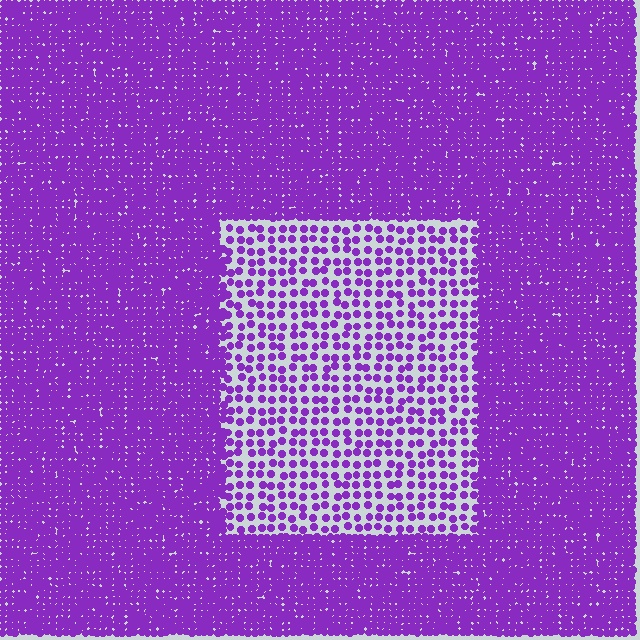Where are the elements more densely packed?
The elements are more densely packed outside the rectangle boundary.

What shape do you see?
I see a rectangle.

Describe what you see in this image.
The image contains small purple elements arranged at two different densities. A rectangle-shaped region is visible where the elements are less densely packed than the surrounding area.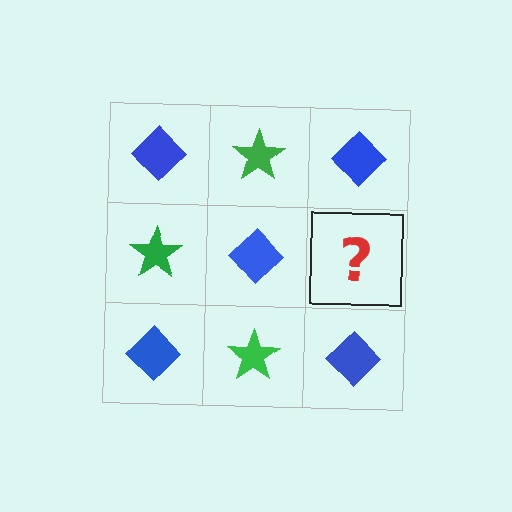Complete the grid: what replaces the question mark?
The question mark should be replaced with a green star.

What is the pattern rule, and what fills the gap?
The rule is that it alternates blue diamond and green star in a checkerboard pattern. The gap should be filled with a green star.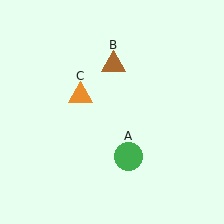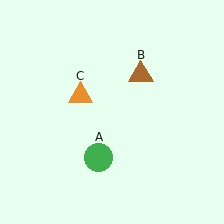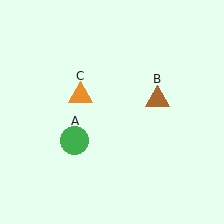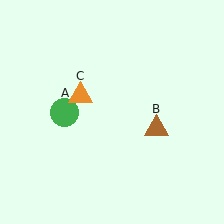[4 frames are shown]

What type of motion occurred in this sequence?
The green circle (object A), brown triangle (object B) rotated clockwise around the center of the scene.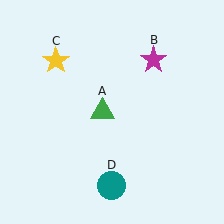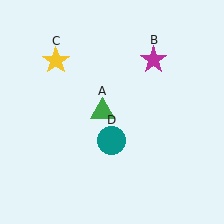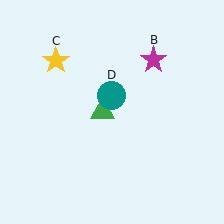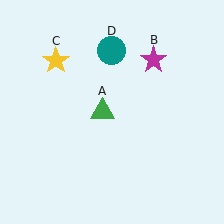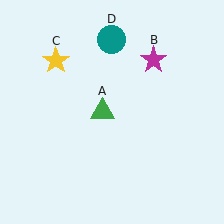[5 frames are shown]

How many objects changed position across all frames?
1 object changed position: teal circle (object D).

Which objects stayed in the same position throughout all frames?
Green triangle (object A) and magenta star (object B) and yellow star (object C) remained stationary.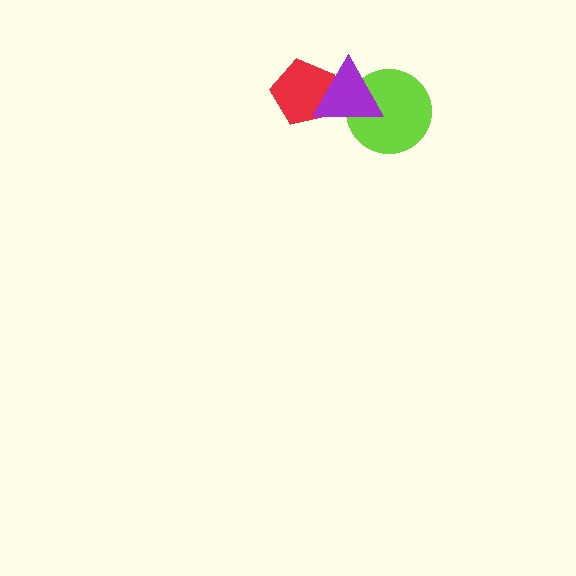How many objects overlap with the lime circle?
1 object overlaps with the lime circle.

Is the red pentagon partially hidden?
Yes, it is partially covered by another shape.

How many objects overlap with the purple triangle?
2 objects overlap with the purple triangle.